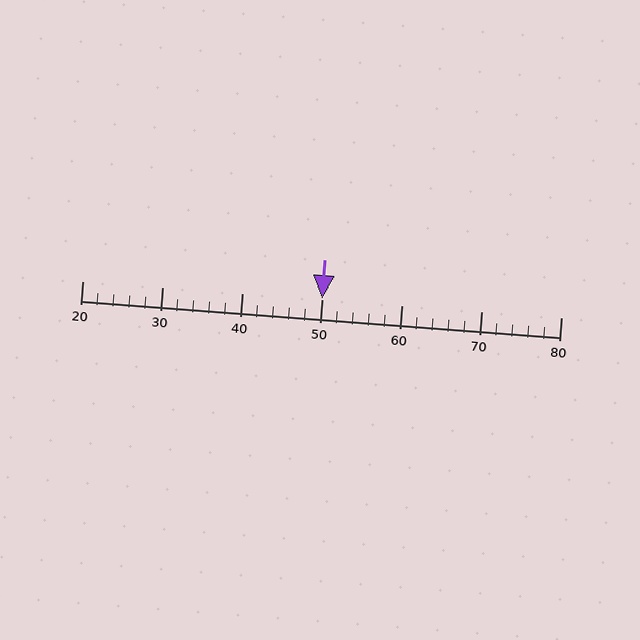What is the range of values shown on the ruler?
The ruler shows values from 20 to 80.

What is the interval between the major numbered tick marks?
The major tick marks are spaced 10 units apart.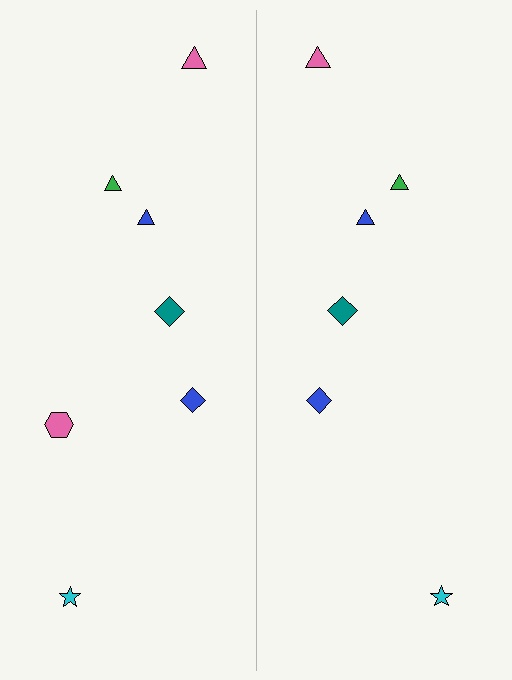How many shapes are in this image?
There are 13 shapes in this image.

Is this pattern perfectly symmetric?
No, the pattern is not perfectly symmetric. A pink hexagon is missing from the right side.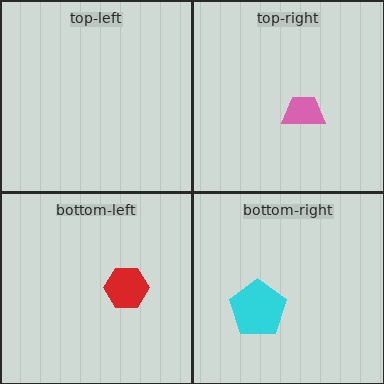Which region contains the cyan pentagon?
The bottom-right region.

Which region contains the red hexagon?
The bottom-left region.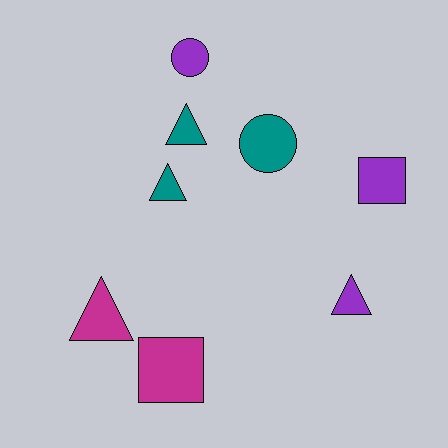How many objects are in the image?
There are 8 objects.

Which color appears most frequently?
Purple, with 3 objects.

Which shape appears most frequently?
Triangle, with 4 objects.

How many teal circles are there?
There is 1 teal circle.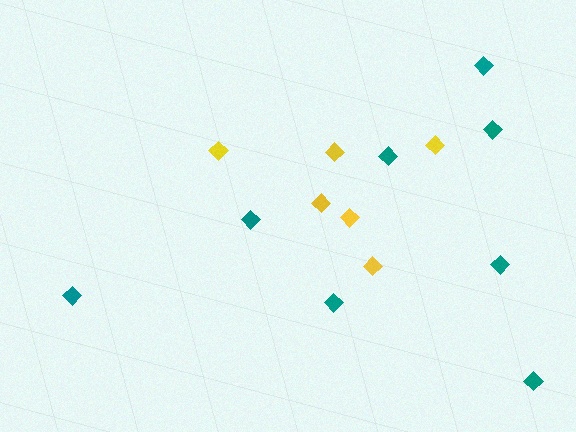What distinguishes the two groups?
There are 2 groups: one group of yellow diamonds (6) and one group of teal diamonds (8).